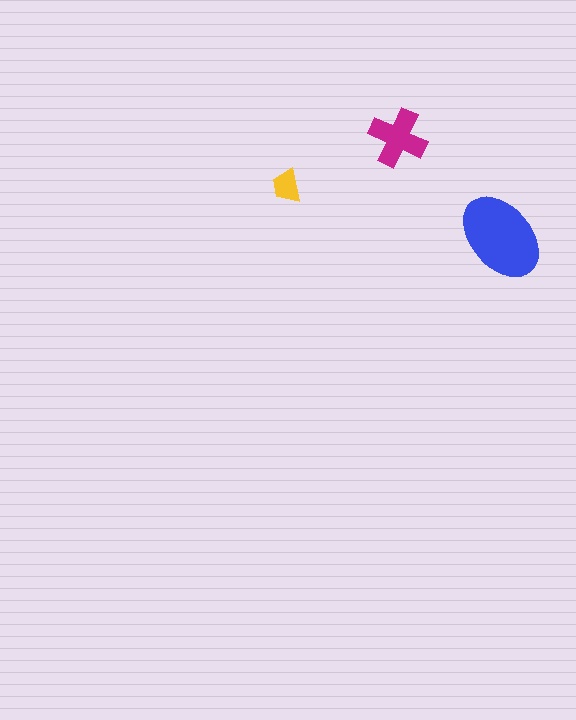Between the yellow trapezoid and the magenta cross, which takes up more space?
The magenta cross.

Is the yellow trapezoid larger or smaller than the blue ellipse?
Smaller.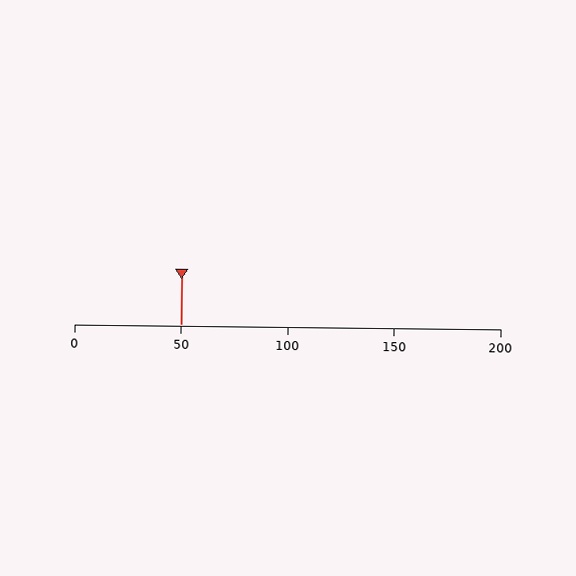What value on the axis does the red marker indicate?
The marker indicates approximately 50.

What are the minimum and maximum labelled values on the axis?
The axis runs from 0 to 200.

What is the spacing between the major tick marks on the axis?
The major ticks are spaced 50 apart.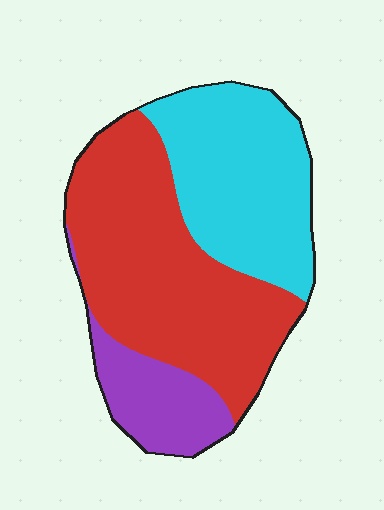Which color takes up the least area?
Purple, at roughly 15%.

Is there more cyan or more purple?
Cyan.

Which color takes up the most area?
Red, at roughly 50%.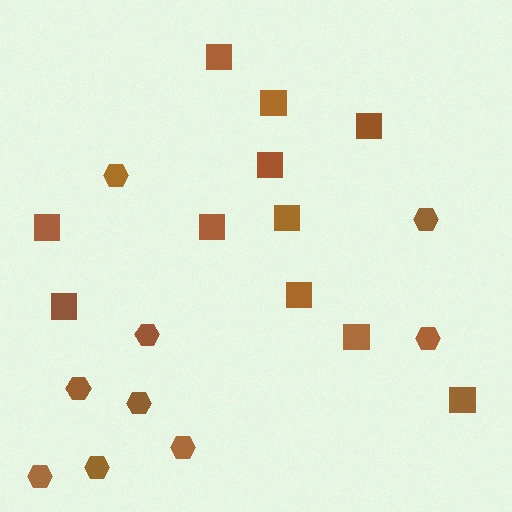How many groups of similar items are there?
There are 2 groups: one group of squares (11) and one group of hexagons (9).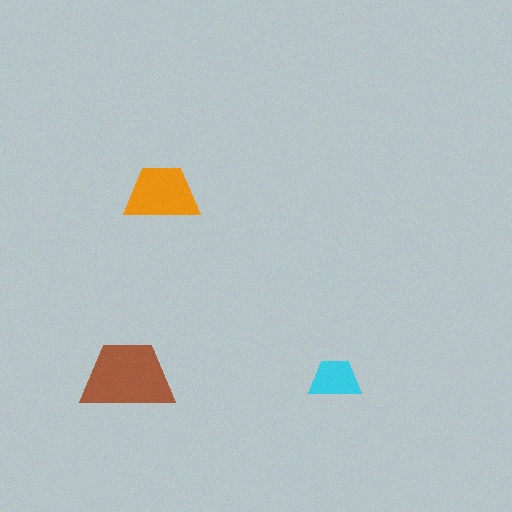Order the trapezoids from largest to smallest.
the brown one, the orange one, the cyan one.